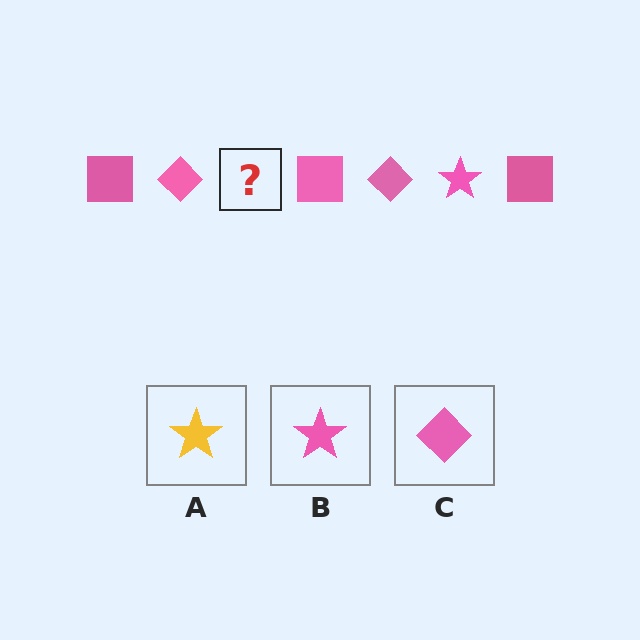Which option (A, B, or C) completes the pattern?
B.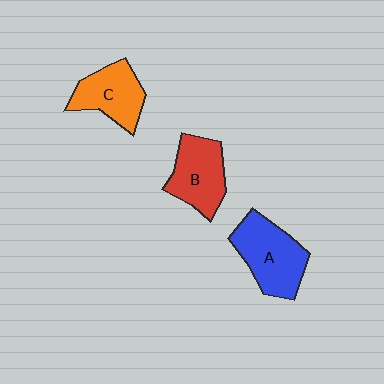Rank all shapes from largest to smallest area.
From largest to smallest: A (blue), B (red), C (orange).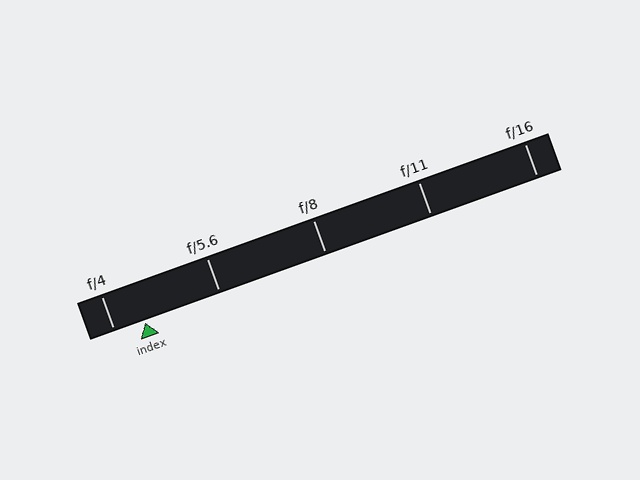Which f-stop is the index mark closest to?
The index mark is closest to f/4.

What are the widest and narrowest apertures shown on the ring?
The widest aperture shown is f/4 and the narrowest is f/16.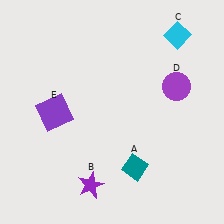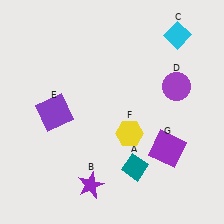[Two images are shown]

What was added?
A yellow hexagon (F), a purple square (G) were added in Image 2.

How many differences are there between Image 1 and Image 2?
There are 2 differences between the two images.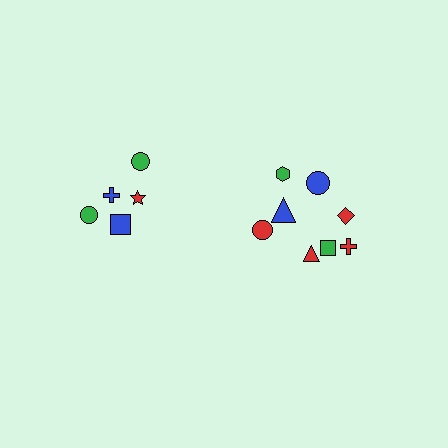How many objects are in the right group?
There are 8 objects.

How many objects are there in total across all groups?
There are 13 objects.